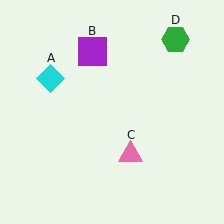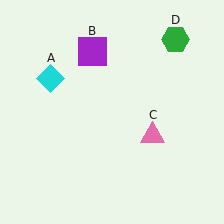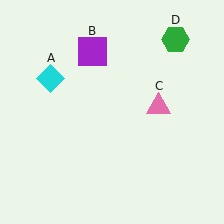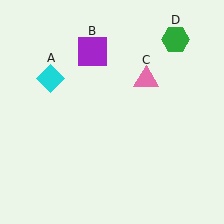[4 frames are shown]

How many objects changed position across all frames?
1 object changed position: pink triangle (object C).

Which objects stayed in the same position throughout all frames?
Cyan diamond (object A) and purple square (object B) and green hexagon (object D) remained stationary.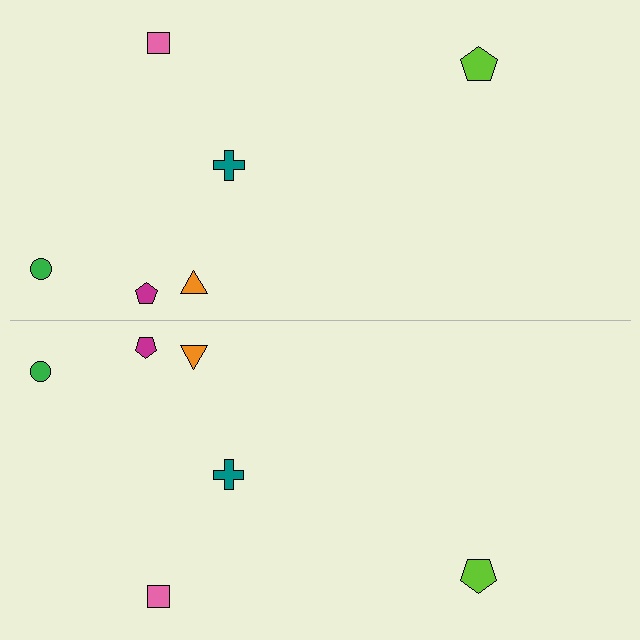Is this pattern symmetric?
Yes, this pattern has bilateral (reflection) symmetry.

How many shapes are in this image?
There are 12 shapes in this image.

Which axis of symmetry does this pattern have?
The pattern has a horizontal axis of symmetry running through the center of the image.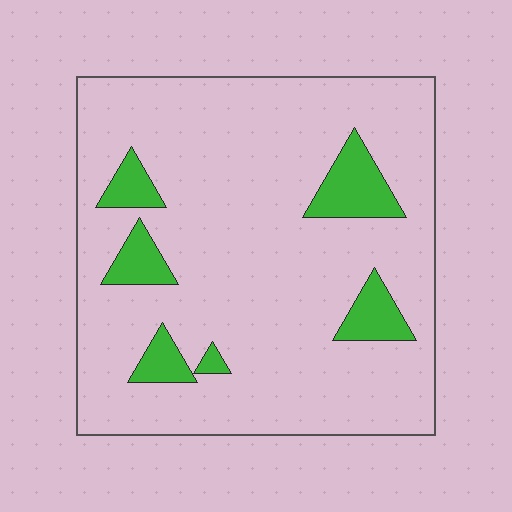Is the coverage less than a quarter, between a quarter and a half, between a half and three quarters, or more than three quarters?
Less than a quarter.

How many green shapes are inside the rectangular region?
6.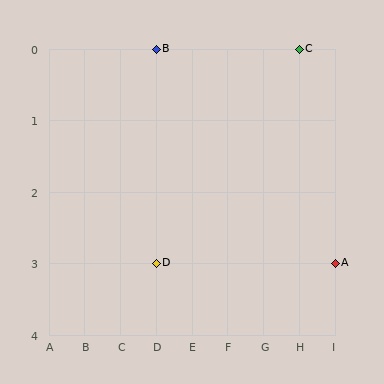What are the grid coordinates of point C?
Point C is at grid coordinates (H, 0).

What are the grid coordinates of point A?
Point A is at grid coordinates (I, 3).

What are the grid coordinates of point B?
Point B is at grid coordinates (D, 0).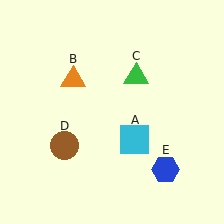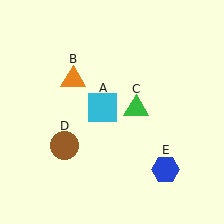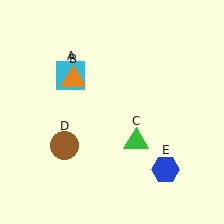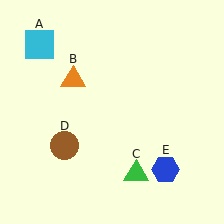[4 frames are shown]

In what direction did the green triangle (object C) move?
The green triangle (object C) moved down.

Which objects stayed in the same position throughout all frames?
Orange triangle (object B) and brown circle (object D) and blue hexagon (object E) remained stationary.